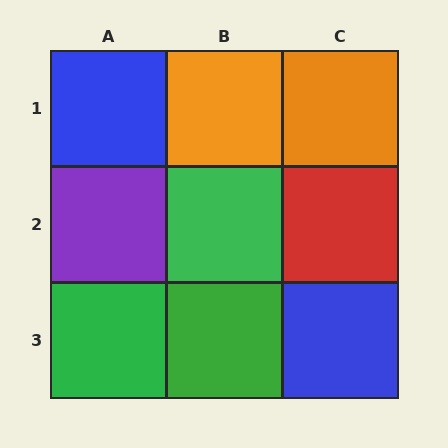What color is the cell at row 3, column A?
Green.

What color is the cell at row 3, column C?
Blue.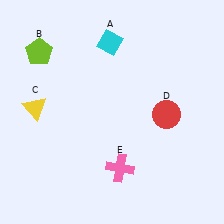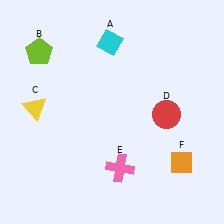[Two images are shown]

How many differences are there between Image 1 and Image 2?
There is 1 difference between the two images.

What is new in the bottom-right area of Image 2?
An orange diamond (F) was added in the bottom-right area of Image 2.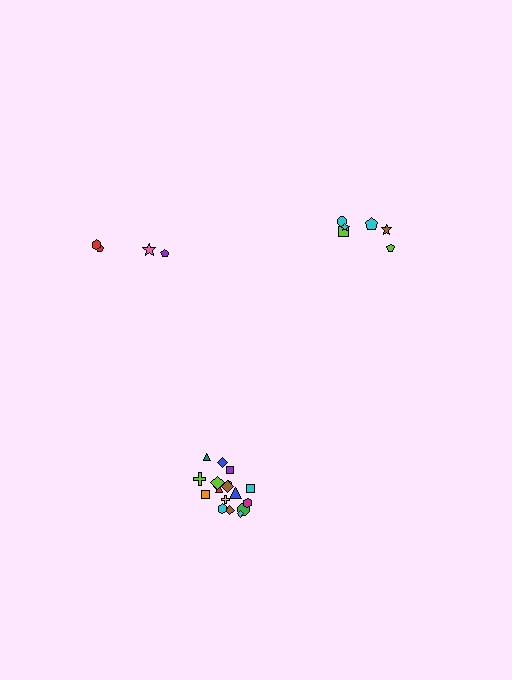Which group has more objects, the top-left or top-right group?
The top-right group.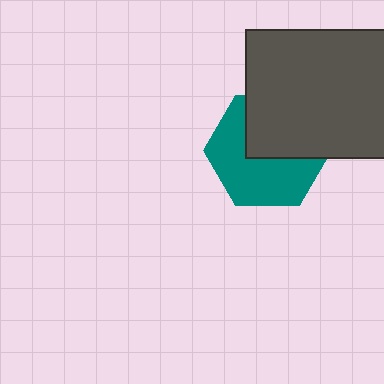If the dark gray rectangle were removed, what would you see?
You would see the complete teal hexagon.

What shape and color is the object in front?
The object in front is a dark gray rectangle.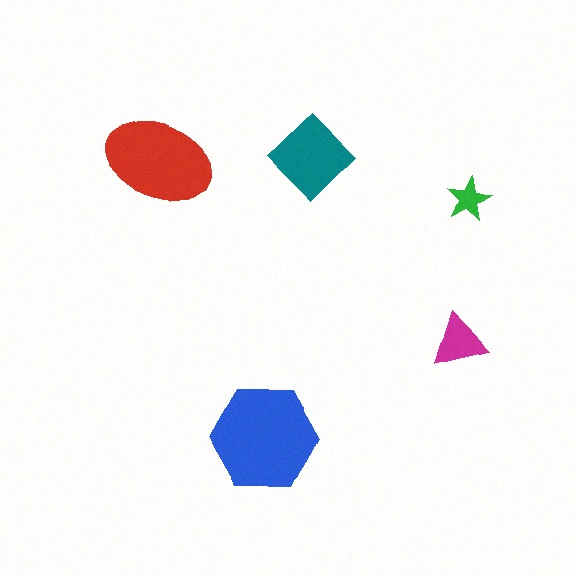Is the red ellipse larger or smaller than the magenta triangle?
Larger.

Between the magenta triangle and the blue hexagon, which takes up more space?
The blue hexagon.